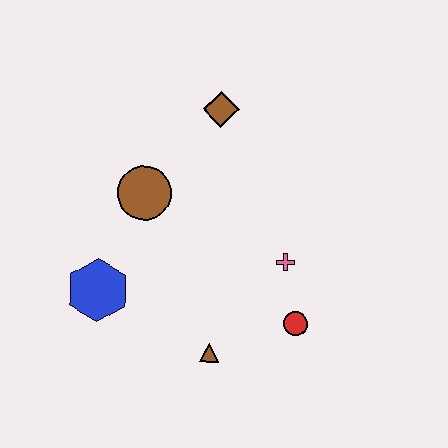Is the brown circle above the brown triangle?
Yes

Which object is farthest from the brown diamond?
The brown triangle is farthest from the brown diamond.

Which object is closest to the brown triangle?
The red circle is closest to the brown triangle.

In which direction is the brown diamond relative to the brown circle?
The brown diamond is above the brown circle.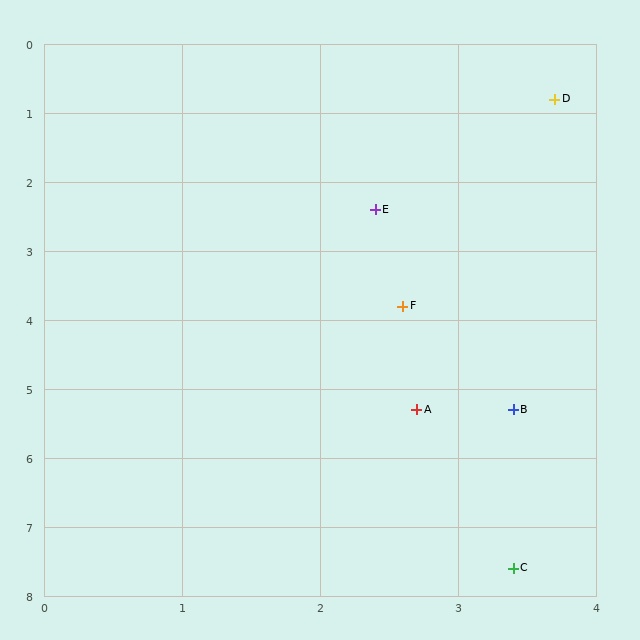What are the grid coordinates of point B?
Point B is at approximately (3.4, 5.3).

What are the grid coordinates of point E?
Point E is at approximately (2.4, 2.4).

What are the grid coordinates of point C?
Point C is at approximately (3.4, 7.6).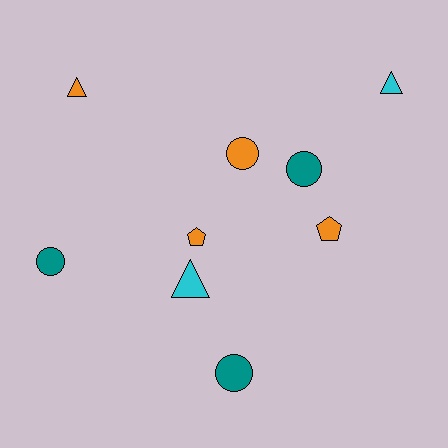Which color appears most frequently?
Orange, with 4 objects.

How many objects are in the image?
There are 9 objects.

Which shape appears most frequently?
Circle, with 4 objects.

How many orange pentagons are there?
There are 2 orange pentagons.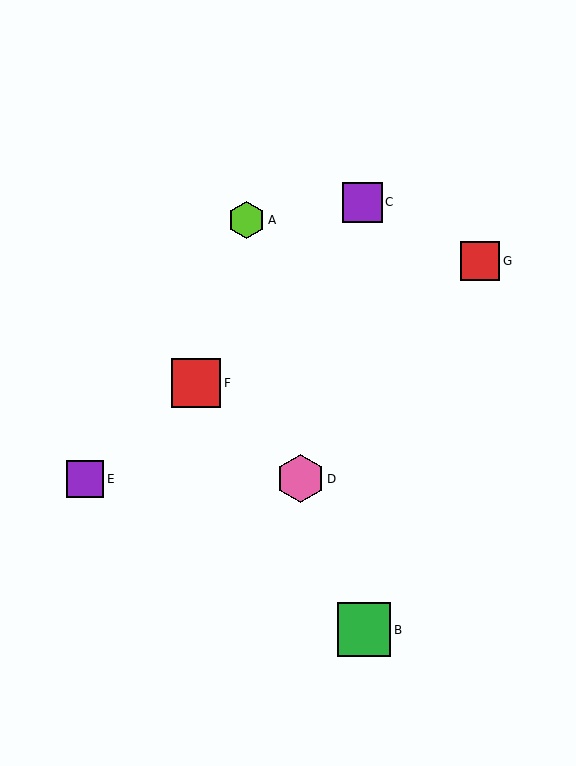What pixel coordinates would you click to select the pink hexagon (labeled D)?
Click at (300, 479) to select the pink hexagon D.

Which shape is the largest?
The green square (labeled B) is the largest.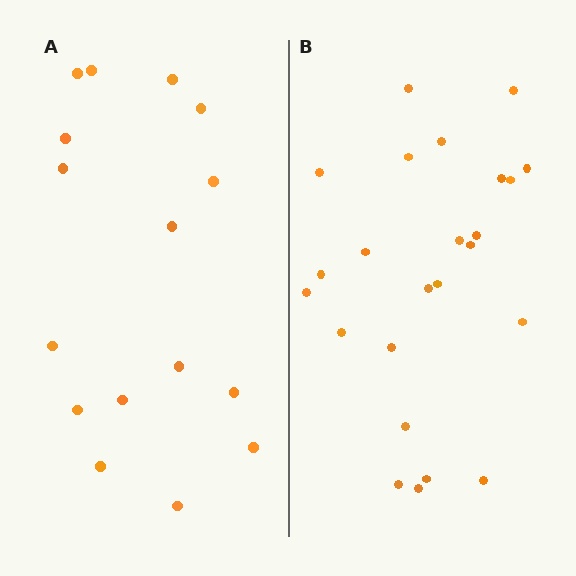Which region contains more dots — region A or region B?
Region B (the right region) has more dots.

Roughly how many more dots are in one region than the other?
Region B has roughly 8 or so more dots than region A.